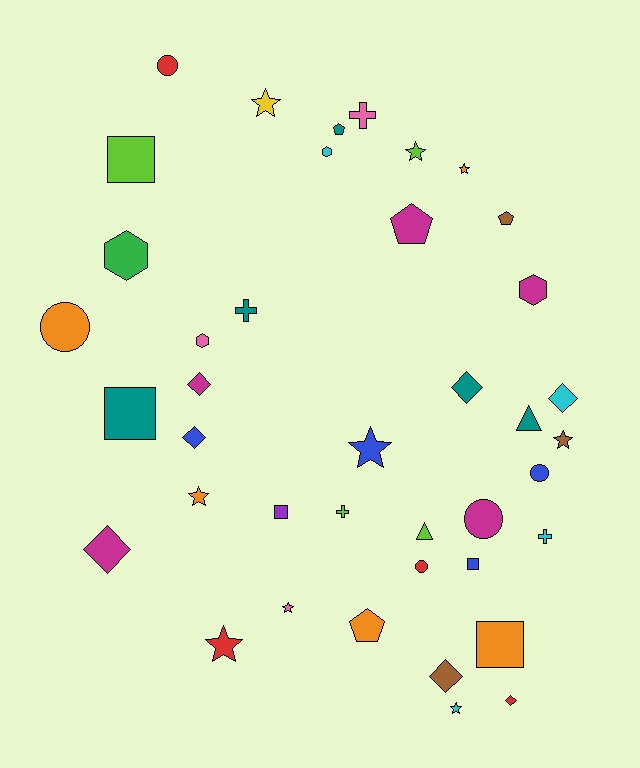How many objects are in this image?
There are 40 objects.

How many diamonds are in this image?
There are 7 diamonds.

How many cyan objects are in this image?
There are 4 cyan objects.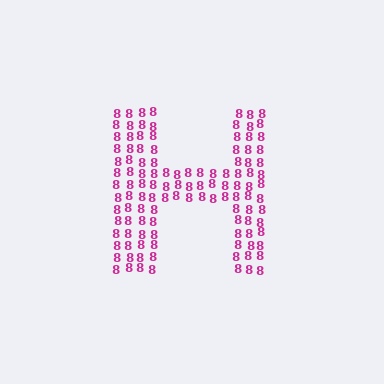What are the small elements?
The small elements are digit 8's.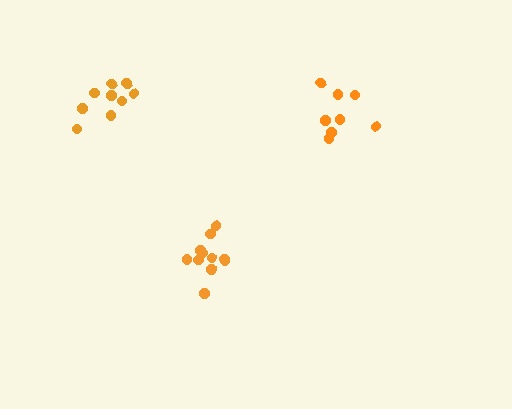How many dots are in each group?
Group 1: 11 dots, Group 2: 8 dots, Group 3: 10 dots (29 total).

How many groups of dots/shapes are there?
There are 3 groups.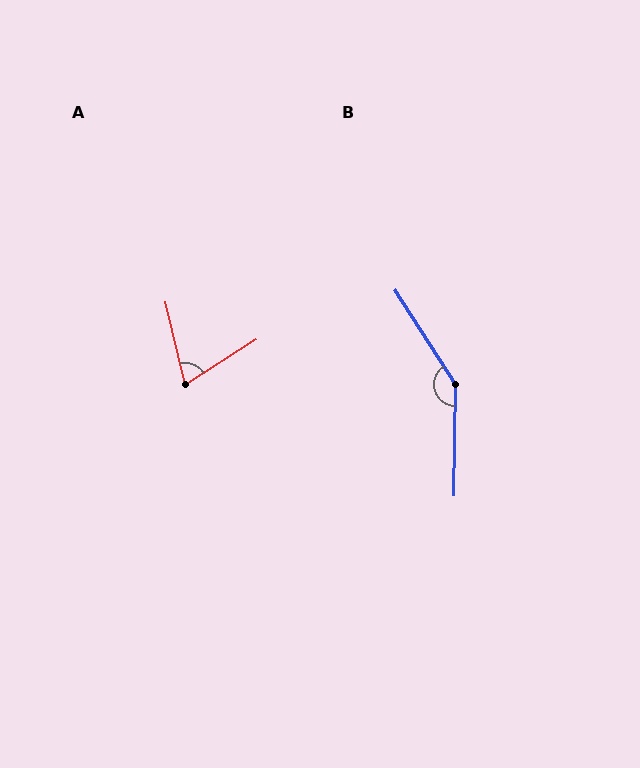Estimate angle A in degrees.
Approximately 71 degrees.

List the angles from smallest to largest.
A (71°), B (147°).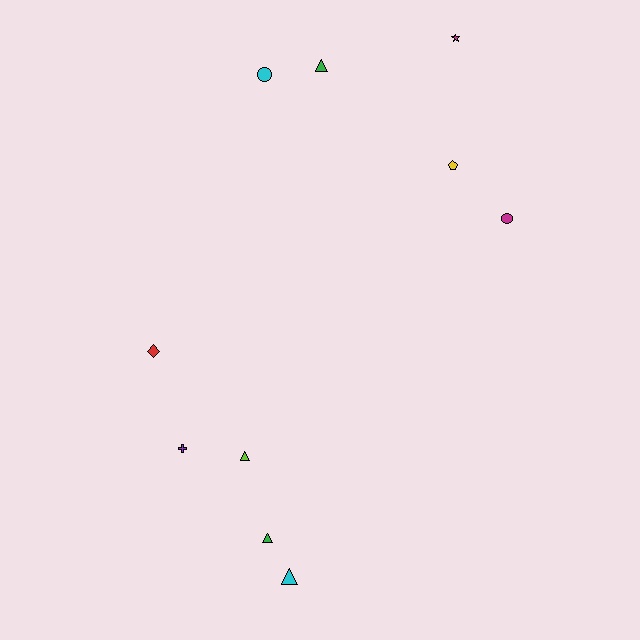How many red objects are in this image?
There is 1 red object.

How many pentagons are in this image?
There is 1 pentagon.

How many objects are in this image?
There are 10 objects.